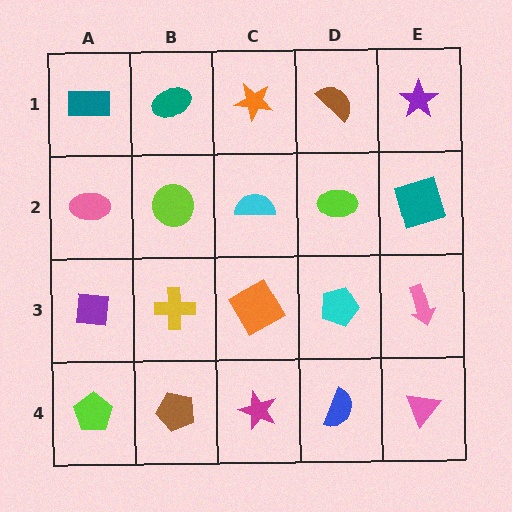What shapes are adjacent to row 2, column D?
A brown semicircle (row 1, column D), a cyan pentagon (row 3, column D), a cyan semicircle (row 2, column C), a teal square (row 2, column E).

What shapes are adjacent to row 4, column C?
An orange square (row 3, column C), a brown pentagon (row 4, column B), a blue semicircle (row 4, column D).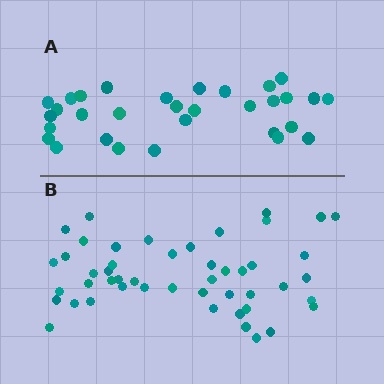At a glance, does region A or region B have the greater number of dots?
Region B (the bottom region) has more dots.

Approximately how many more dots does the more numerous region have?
Region B has approximately 15 more dots than region A.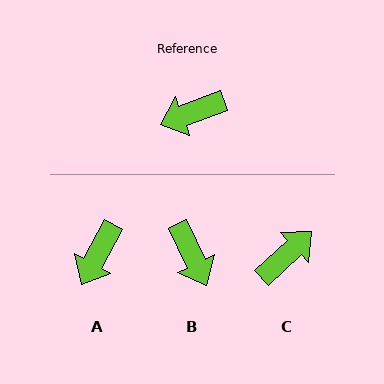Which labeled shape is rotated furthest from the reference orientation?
C, about 157 degrees away.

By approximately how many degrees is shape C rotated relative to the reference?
Approximately 157 degrees clockwise.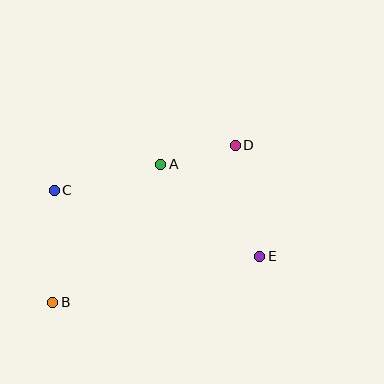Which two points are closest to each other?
Points A and D are closest to each other.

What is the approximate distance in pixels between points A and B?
The distance between A and B is approximately 175 pixels.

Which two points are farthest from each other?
Points B and D are farthest from each other.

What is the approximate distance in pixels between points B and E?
The distance between B and E is approximately 212 pixels.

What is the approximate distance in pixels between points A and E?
The distance between A and E is approximately 135 pixels.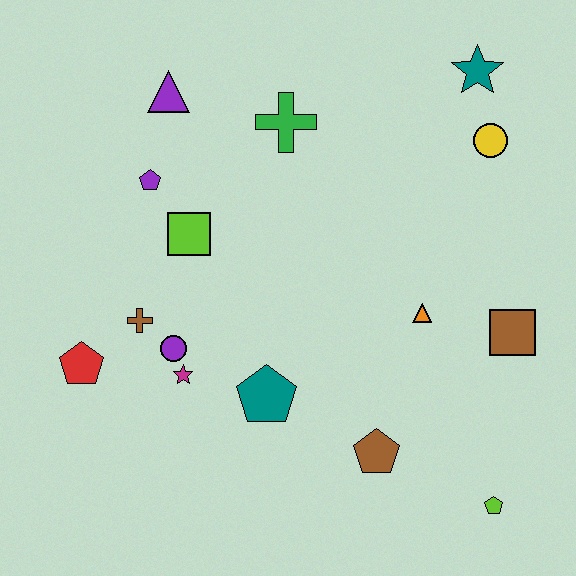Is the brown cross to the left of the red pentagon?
No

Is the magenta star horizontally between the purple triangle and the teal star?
Yes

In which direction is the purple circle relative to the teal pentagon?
The purple circle is to the left of the teal pentagon.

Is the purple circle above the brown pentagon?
Yes